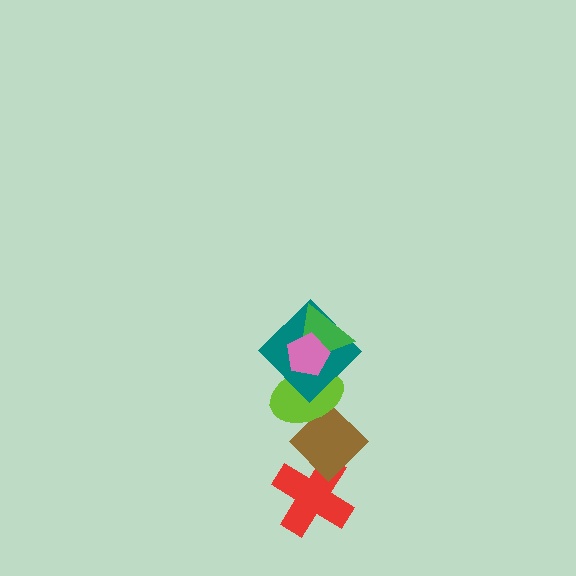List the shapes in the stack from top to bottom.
From top to bottom: the pink pentagon, the green triangle, the teal diamond, the lime ellipse, the brown diamond, the red cross.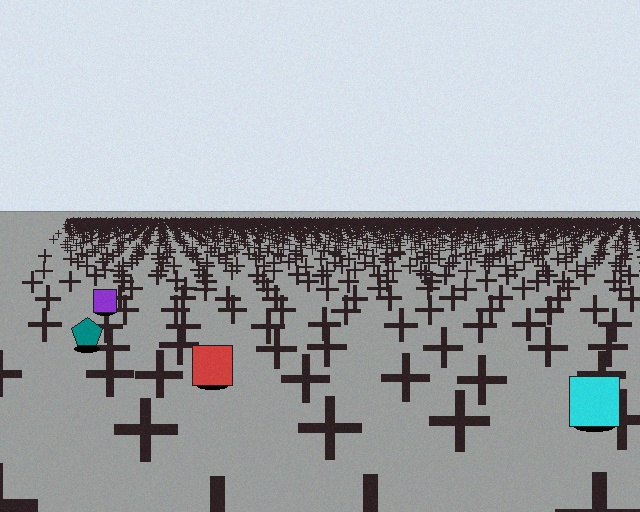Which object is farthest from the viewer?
The purple square is farthest from the viewer. It appears smaller and the ground texture around it is denser.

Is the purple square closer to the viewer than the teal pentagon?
No. The teal pentagon is closer — you can tell from the texture gradient: the ground texture is coarser near it.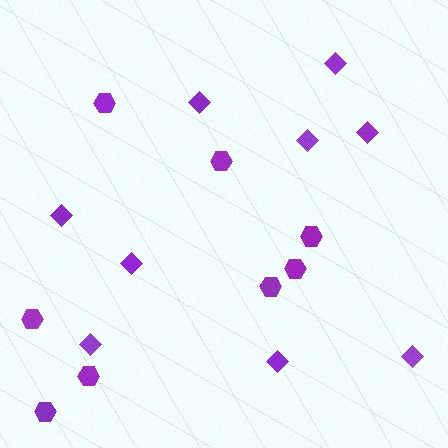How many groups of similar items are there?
There are 2 groups: one group of hexagons (8) and one group of diamonds (9).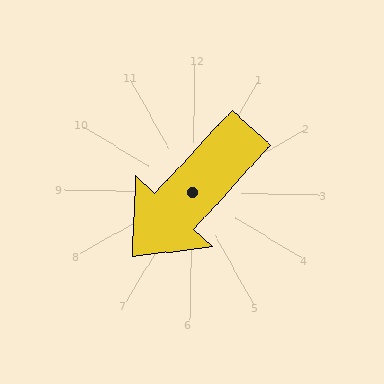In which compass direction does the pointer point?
Southwest.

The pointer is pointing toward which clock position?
Roughly 7 o'clock.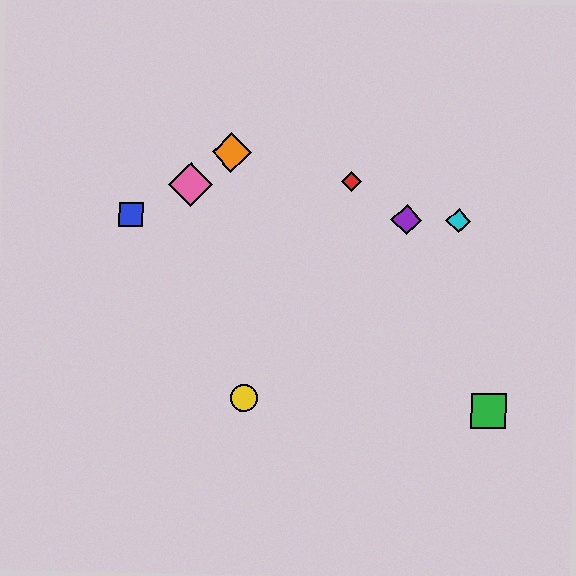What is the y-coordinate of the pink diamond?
The pink diamond is at y≈184.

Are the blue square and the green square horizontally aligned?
No, the blue square is at y≈214 and the green square is at y≈411.